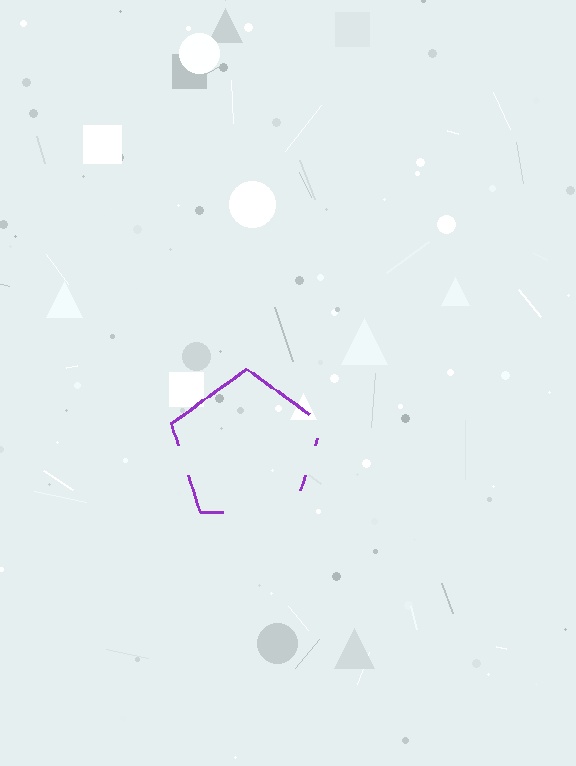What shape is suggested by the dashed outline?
The dashed outline suggests a pentagon.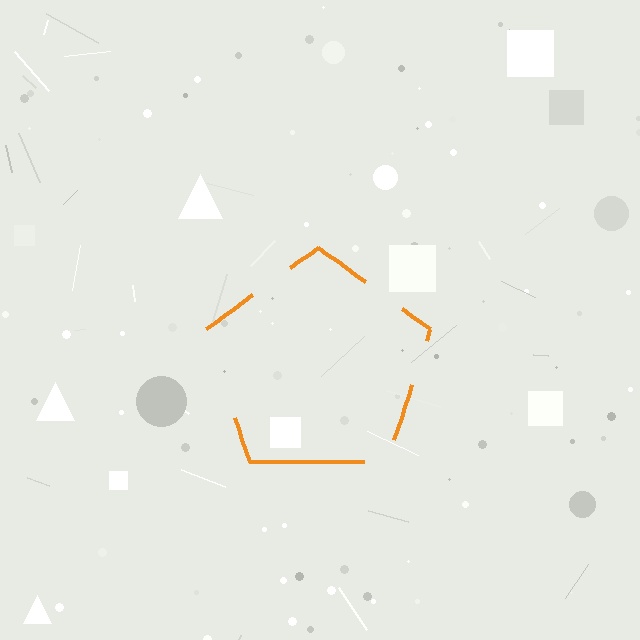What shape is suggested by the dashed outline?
The dashed outline suggests a pentagon.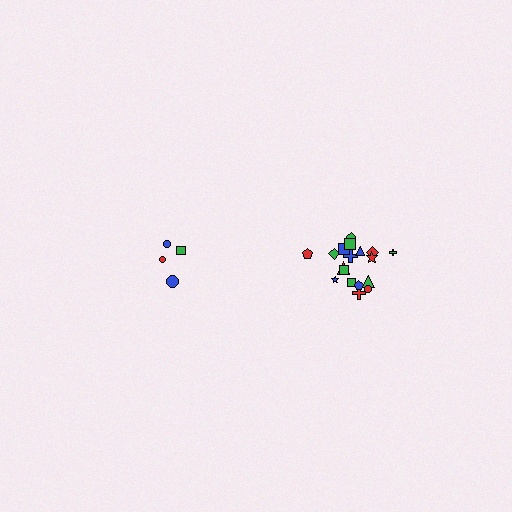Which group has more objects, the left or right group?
The right group.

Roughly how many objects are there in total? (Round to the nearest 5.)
Roughly 20 objects in total.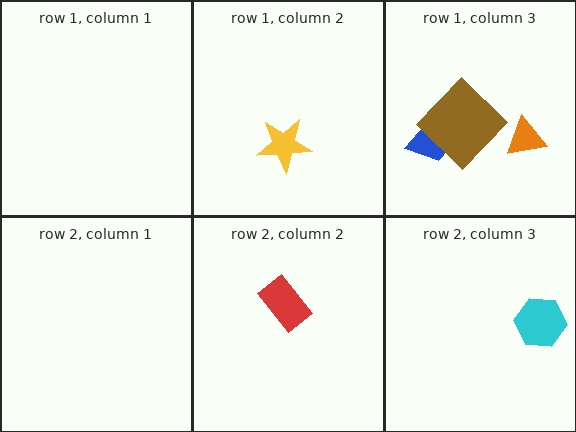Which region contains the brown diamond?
The row 1, column 3 region.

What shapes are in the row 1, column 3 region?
The orange triangle, the blue trapezoid, the brown diamond.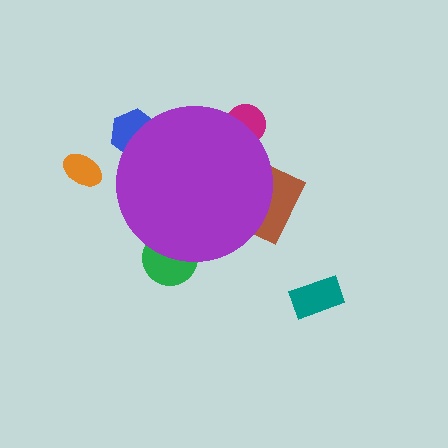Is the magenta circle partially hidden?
Yes, the magenta circle is partially hidden behind the purple circle.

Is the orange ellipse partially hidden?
No, the orange ellipse is fully visible.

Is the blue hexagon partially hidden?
Yes, the blue hexagon is partially hidden behind the purple circle.